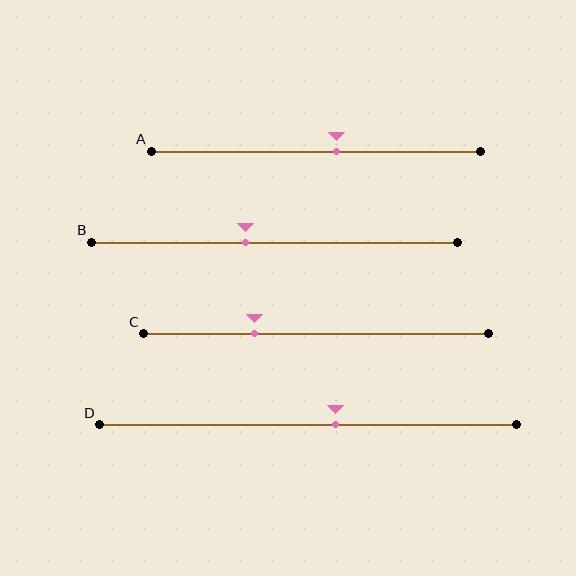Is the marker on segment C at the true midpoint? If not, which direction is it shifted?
No, the marker on segment C is shifted to the left by about 18% of the segment length.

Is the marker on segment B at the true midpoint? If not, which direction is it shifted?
No, the marker on segment B is shifted to the left by about 8% of the segment length.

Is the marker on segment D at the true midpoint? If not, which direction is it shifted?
No, the marker on segment D is shifted to the right by about 7% of the segment length.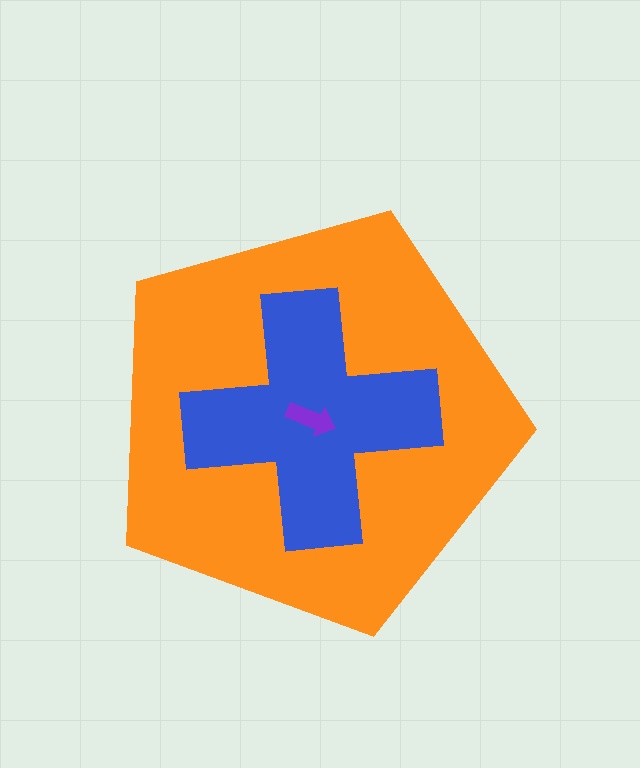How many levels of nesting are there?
3.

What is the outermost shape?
The orange pentagon.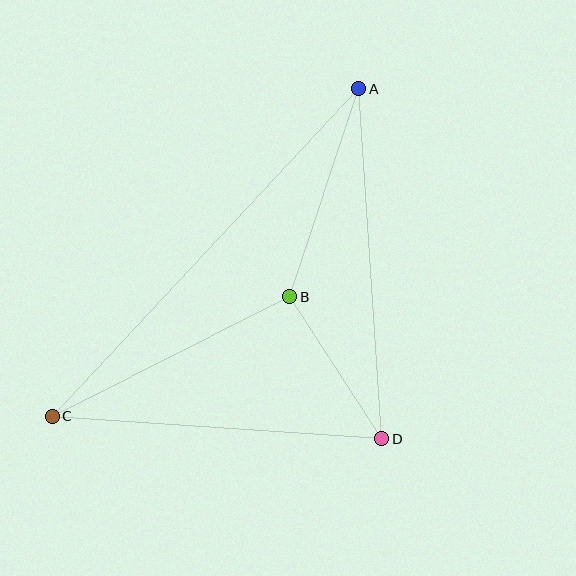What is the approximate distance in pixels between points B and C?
The distance between B and C is approximately 266 pixels.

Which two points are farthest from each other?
Points A and C are farthest from each other.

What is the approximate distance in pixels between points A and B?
The distance between A and B is approximately 219 pixels.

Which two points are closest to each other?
Points B and D are closest to each other.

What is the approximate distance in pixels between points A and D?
The distance between A and D is approximately 351 pixels.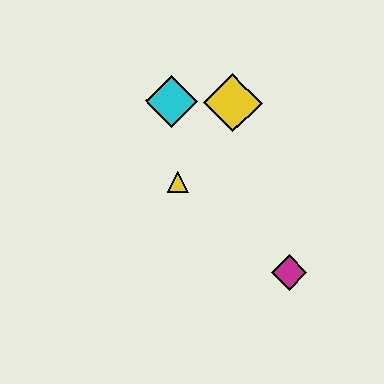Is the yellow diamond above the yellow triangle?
Yes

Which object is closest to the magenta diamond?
The yellow triangle is closest to the magenta diamond.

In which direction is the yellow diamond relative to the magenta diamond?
The yellow diamond is above the magenta diamond.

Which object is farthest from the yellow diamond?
The magenta diamond is farthest from the yellow diamond.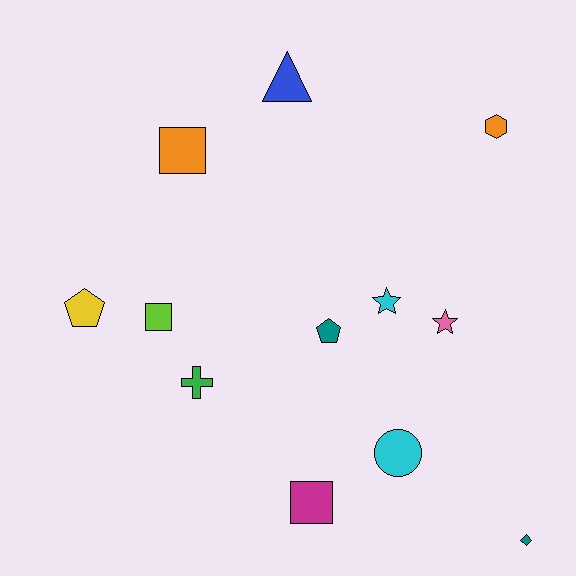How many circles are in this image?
There is 1 circle.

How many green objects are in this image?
There is 1 green object.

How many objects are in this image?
There are 12 objects.